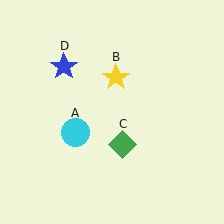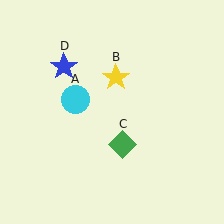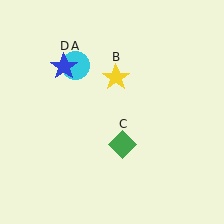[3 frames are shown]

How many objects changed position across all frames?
1 object changed position: cyan circle (object A).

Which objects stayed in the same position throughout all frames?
Yellow star (object B) and green diamond (object C) and blue star (object D) remained stationary.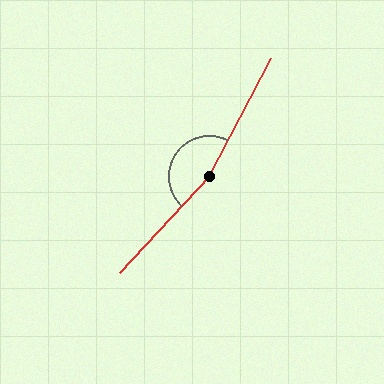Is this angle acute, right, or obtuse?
It is obtuse.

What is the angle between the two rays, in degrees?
Approximately 164 degrees.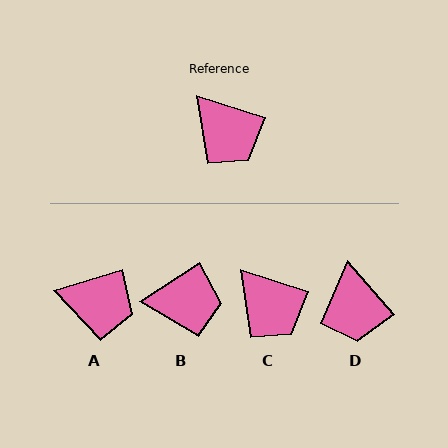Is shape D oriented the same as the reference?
No, it is off by about 31 degrees.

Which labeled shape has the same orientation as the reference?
C.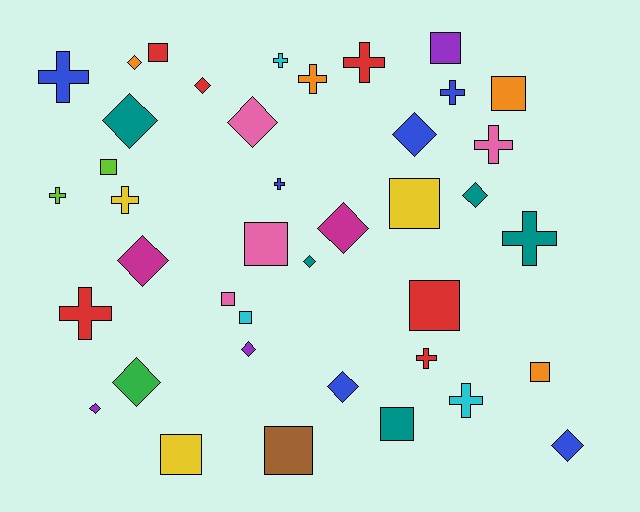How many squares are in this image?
There are 13 squares.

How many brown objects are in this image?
There is 1 brown object.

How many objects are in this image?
There are 40 objects.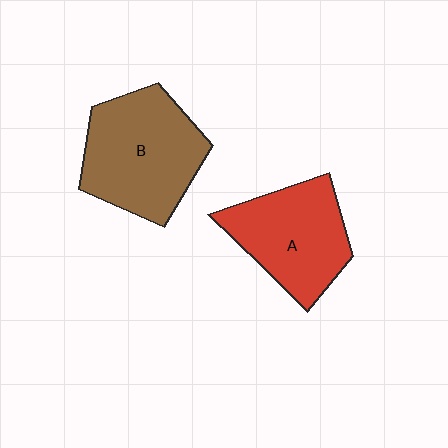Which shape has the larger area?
Shape B (brown).